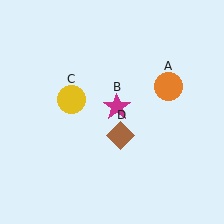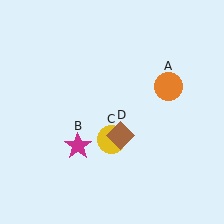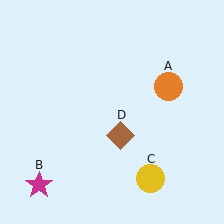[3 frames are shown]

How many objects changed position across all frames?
2 objects changed position: magenta star (object B), yellow circle (object C).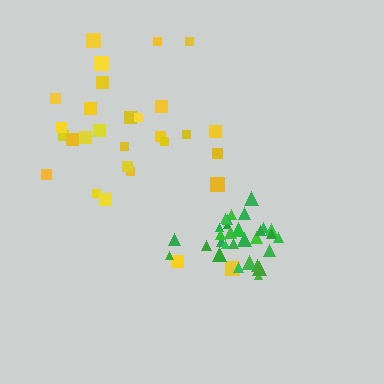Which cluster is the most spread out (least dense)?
Yellow.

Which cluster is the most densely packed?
Green.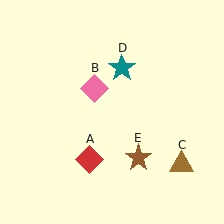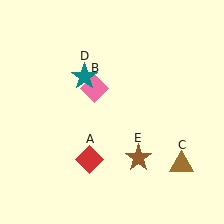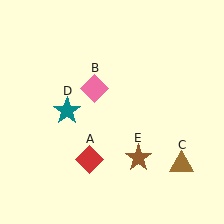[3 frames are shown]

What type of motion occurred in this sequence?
The teal star (object D) rotated counterclockwise around the center of the scene.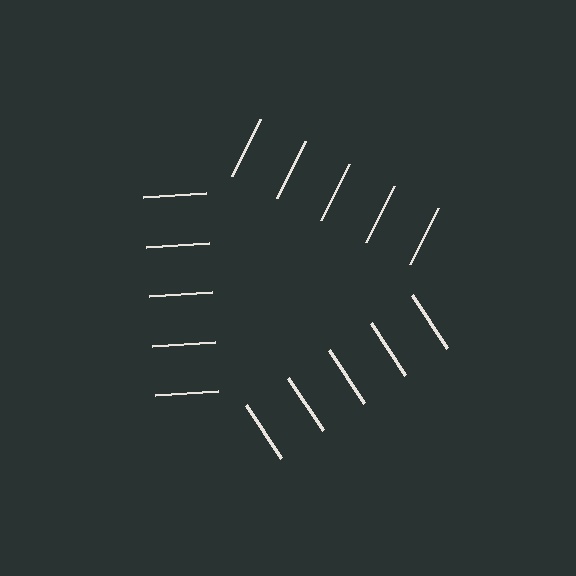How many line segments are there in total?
15 — 5 along each of the 3 edges.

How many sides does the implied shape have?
3 sides — the line-ends trace a triangle.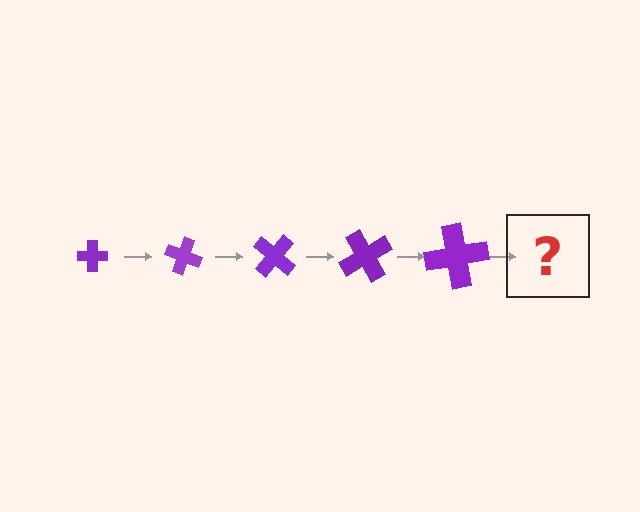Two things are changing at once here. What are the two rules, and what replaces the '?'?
The two rules are that the cross grows larger each step and it rotates 20 degrees each step. The '?' should be a cross, larger than the previous one and rotated 100 degrees from the start.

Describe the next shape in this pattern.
It should be a cross, larger than the previous one and rotated 100 degrees from the start.